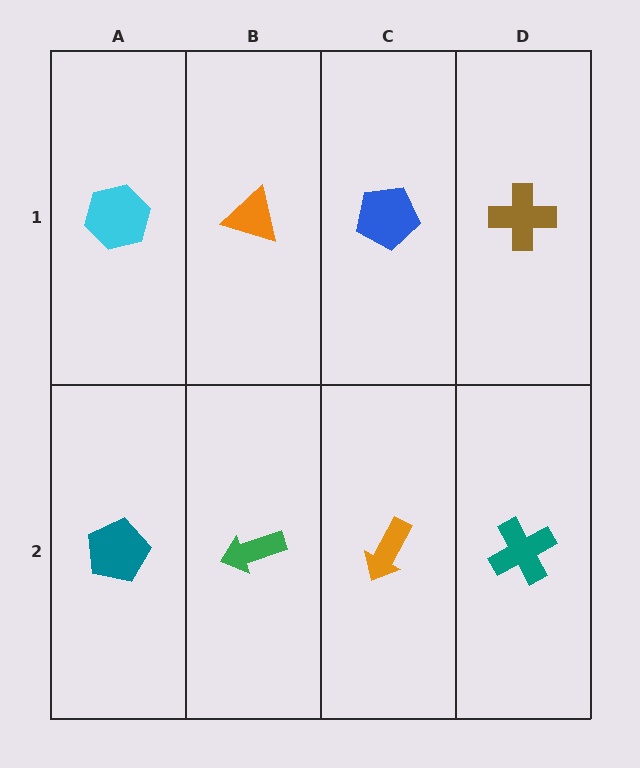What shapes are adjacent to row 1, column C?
An orange arrow (row 2, column C), an orange triangle (row 1, column B), a brown cross (row 1, column D).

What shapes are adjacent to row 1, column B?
A green arrow (row 2, column B), a cyan hexagon (row 1, column A), a blue pentagon (row 1, column C).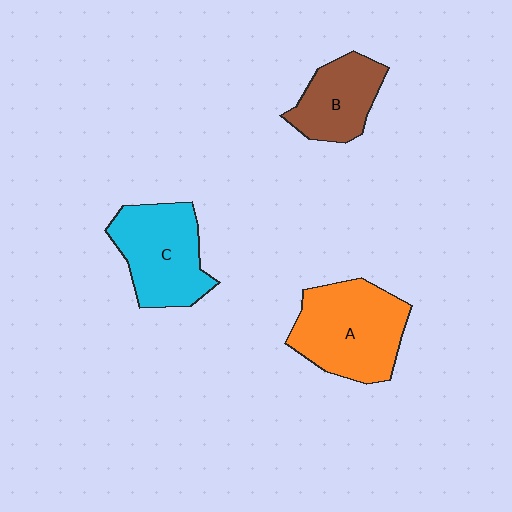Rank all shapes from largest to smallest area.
From largest to smallest: A (orange), C (cyan), B (brown).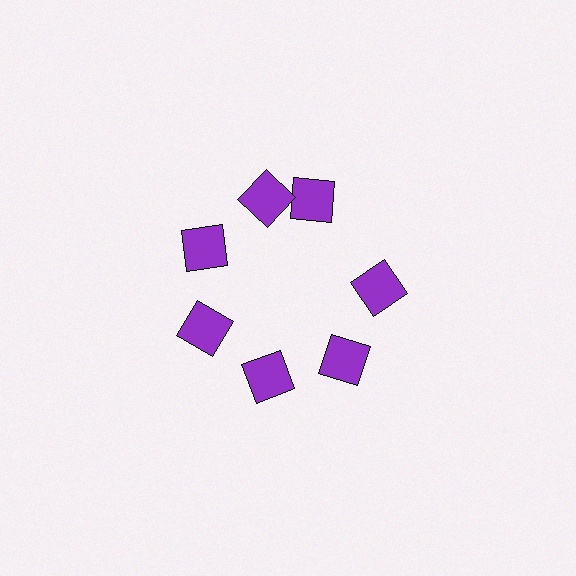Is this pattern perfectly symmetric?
No. The 7 purple squares are arranged in a ring, but one element near the 1 o'clock position is rotated out of alignment along the ring, breaking the 7-fold rotational symmetry.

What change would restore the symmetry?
The symmetry would be restored by rotating it back into even spacing with its neighbors so that all 7 squares sit at equal angles and equal distance from the center.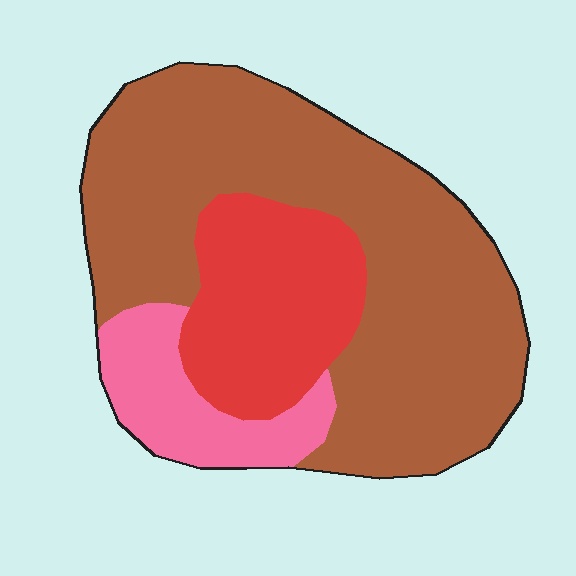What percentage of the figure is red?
Red takes up about one fifth (1/5) of the figure.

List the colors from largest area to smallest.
From largest to smallest: brown, red, pink.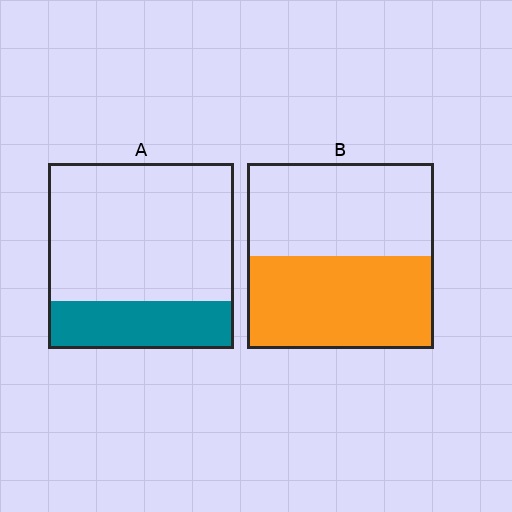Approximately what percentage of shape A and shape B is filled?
A is approximately 25% and B is approximately 50%.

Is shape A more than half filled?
No.